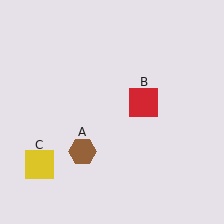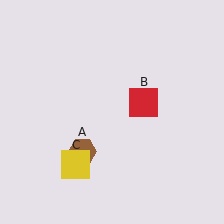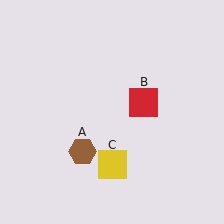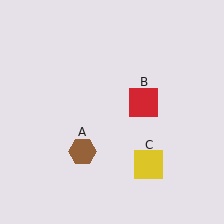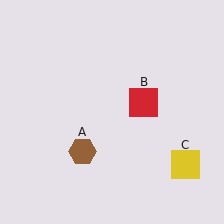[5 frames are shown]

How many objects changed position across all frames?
1 object changed position: yellow square (object C).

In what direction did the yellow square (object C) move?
The yellow square (object C) moved right.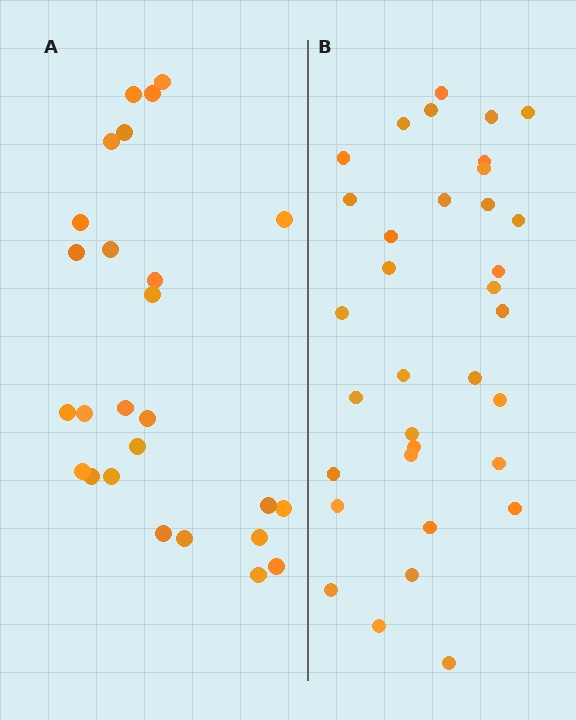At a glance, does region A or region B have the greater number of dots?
Region B (the right region) has more dots.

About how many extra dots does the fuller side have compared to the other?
Region B has roughly 8 or so more dots than region A.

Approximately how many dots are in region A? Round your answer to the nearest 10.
About 30 dots. (The exact count is 26, which rounds to 30.)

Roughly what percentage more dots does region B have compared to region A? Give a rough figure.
About 30% more.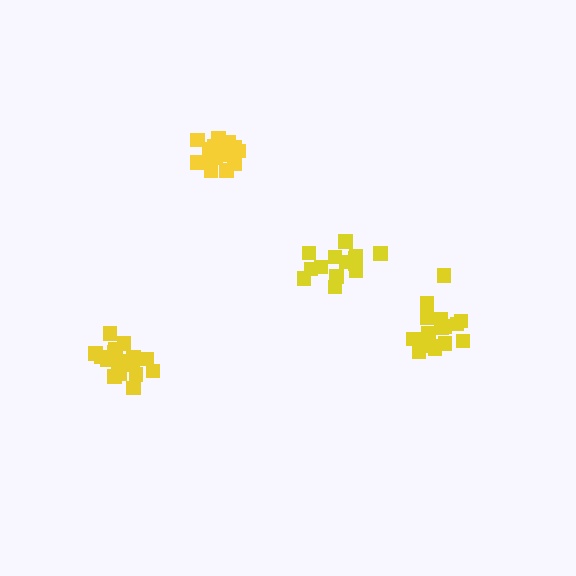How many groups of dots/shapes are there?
There are 4 groups.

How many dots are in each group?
Group 1: 18 dots, Group 2: 18 dots, Group 3: 14 dots, Group 4: 16 dots (66 total).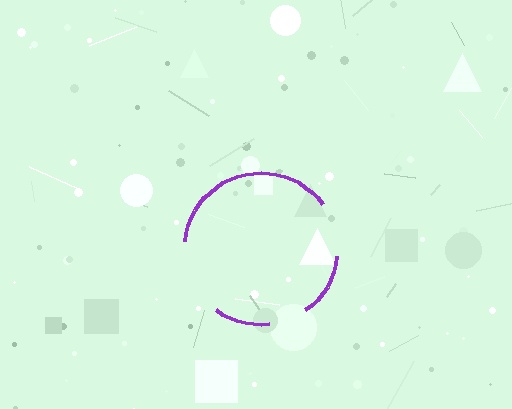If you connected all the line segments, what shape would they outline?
They would outline a circle.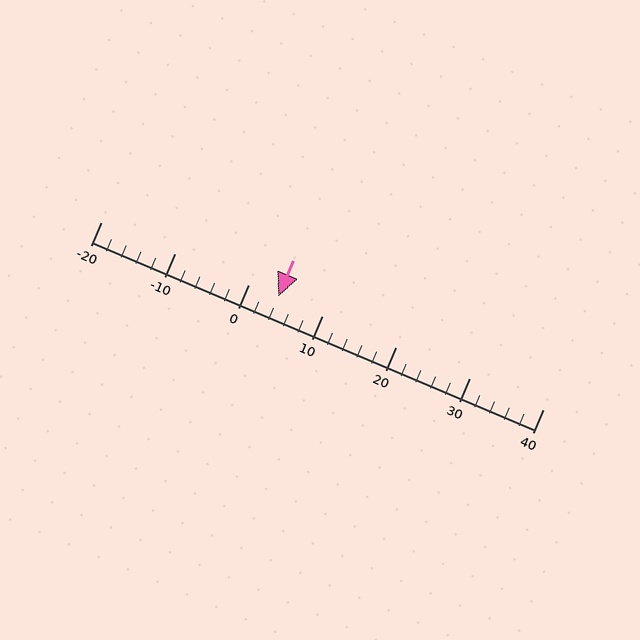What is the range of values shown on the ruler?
The ruler shows values from -20 to 40.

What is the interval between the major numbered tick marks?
The major tick marks are spaced 10 units apart.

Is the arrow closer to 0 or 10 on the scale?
The arrow is closer to 0.